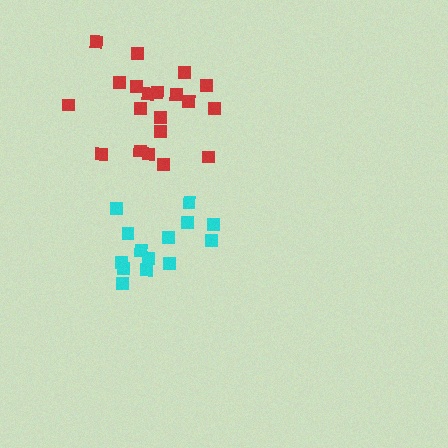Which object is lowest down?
The cyan cluster is bottommost.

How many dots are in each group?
Group 1: 20 dots, Group 2: 14 dots (34 total).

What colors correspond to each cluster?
The clusters are colored: red, cyan.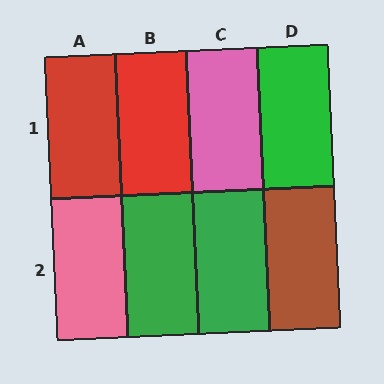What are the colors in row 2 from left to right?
Pink, green, green, brown.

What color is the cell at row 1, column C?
Pink.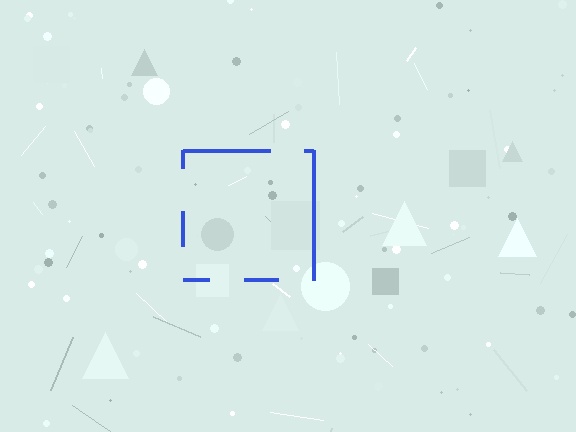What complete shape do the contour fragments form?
The contour fragments form a square.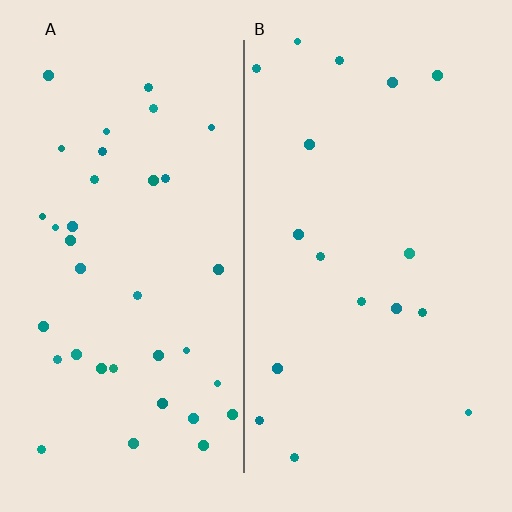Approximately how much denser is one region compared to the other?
Approximately 2.2× — region A over region B.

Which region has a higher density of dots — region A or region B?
A (the left).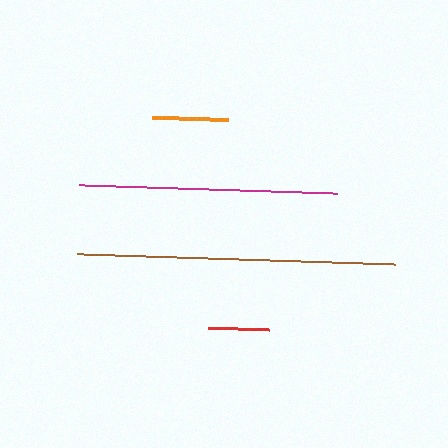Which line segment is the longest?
The brown line is the longest at approximately 318 pixels.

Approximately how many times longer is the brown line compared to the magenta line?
The brown line is approximately 1.2 times the length of the magenta line.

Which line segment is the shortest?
The red line is the shortest at approximately 61 pixels.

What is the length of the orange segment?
The orange segment is approximately 75 pixels long.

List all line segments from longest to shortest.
From longest to shortest: brown, magenta, orange, red.